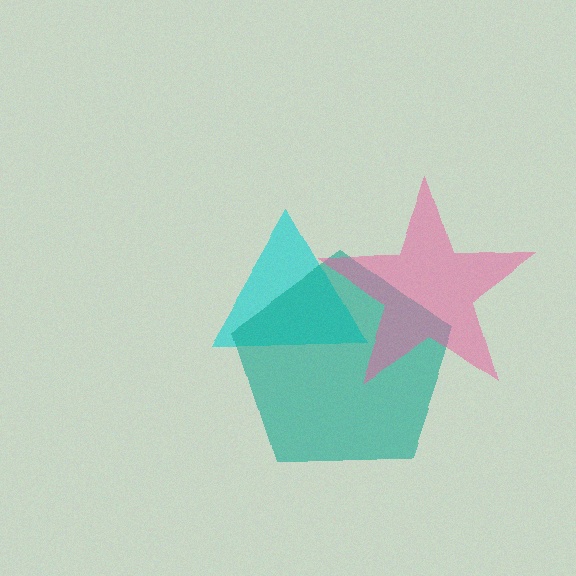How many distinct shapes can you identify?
There are 3 distinct shapes: a cyan triangle, a teal pentagon, a pink star.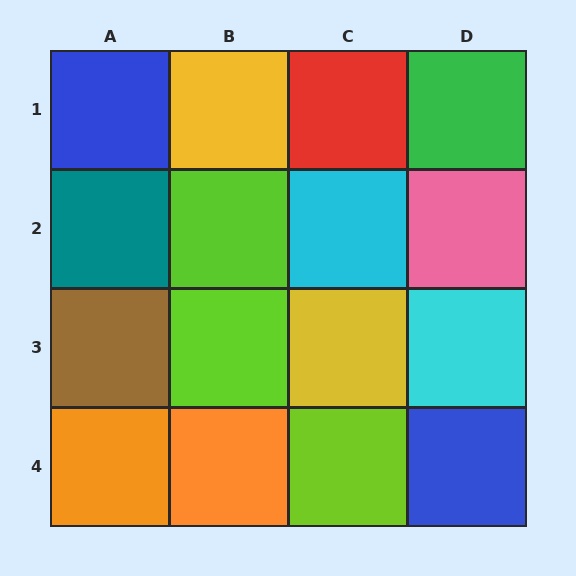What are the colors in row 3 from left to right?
Brown, lime, yellow, cyan.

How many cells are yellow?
2 cells are yellow.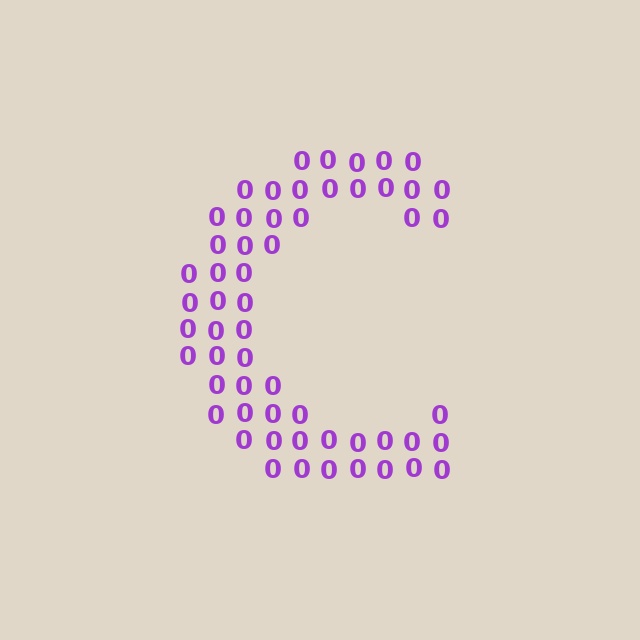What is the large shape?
The large shape is the letter C.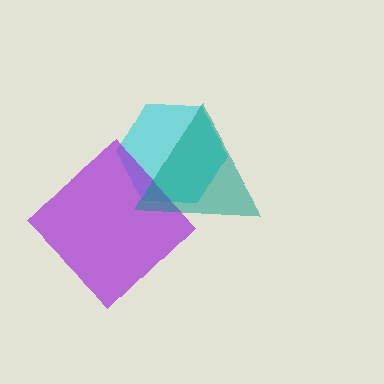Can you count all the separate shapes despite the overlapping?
Yes, there are 3 separate shapes.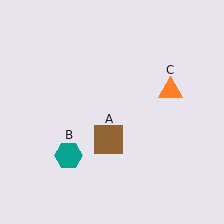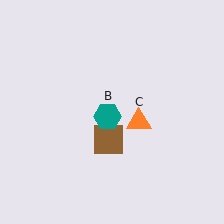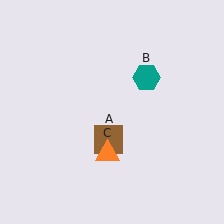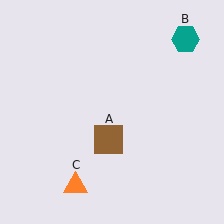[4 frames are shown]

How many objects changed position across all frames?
2 objects changed position: teal hexagon (object B), orange triangle (object C).